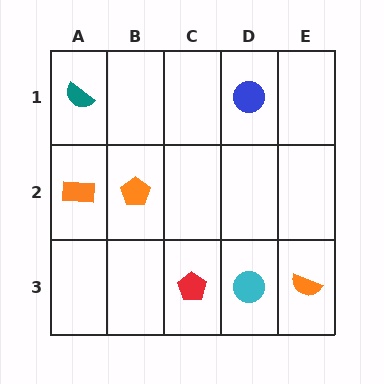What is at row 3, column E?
An orange semicircle.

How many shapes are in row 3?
3 shapes.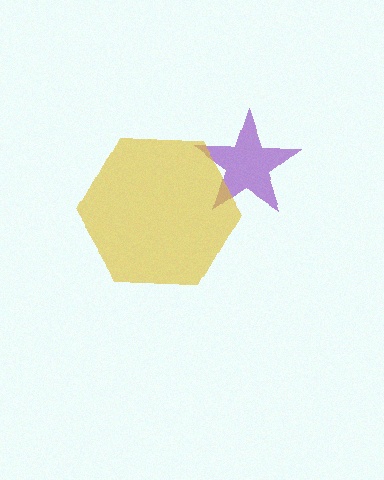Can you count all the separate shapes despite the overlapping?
Yes, there are 2 separate shapes.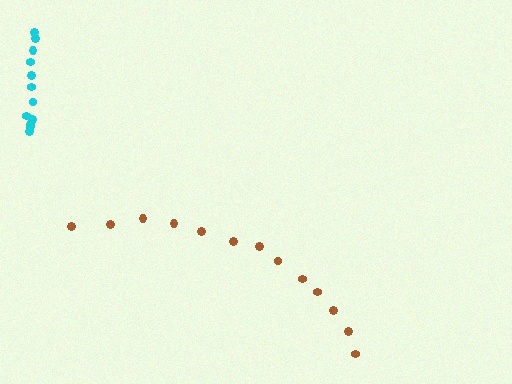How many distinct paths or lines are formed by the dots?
There are 2 distinct paths.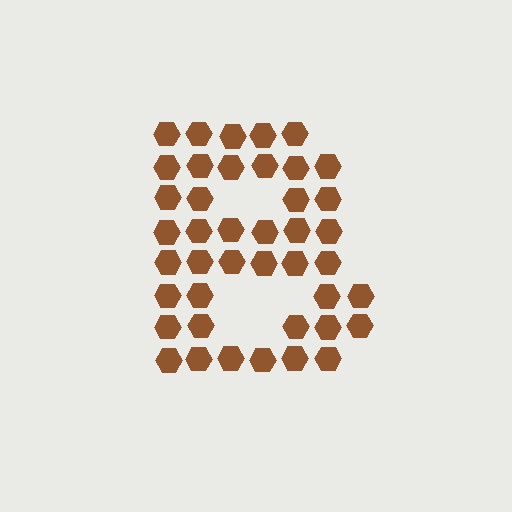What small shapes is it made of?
It is made of small hexagons.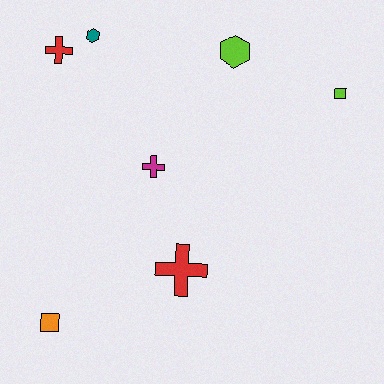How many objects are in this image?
There are 7 objects.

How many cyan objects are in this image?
There are no cyan objects.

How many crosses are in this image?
There are 3 crosses.